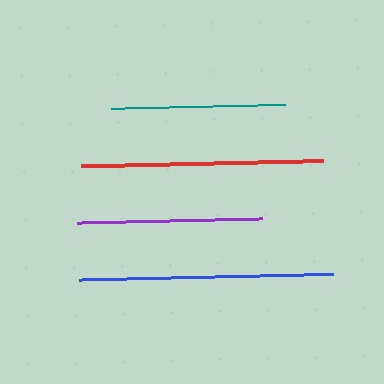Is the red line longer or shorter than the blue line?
The blue line is longer than the red line.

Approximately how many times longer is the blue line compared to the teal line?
The blue line is approximately 1.5 times the length of the teal line.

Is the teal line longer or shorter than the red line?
The red line is longer than the teal line.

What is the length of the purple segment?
The purple segment is approximately 186 pixels long.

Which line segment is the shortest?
The teal line is the shortest at approximately 173 pixels.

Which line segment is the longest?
The blue line is the longest at approximately 254 pixels.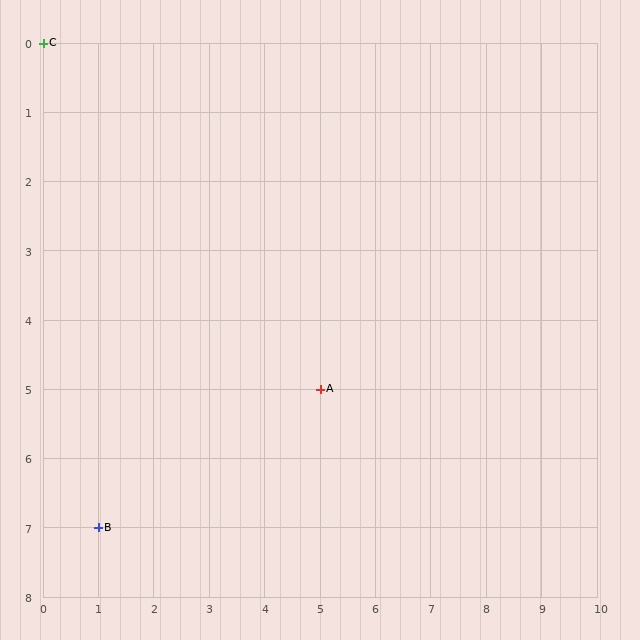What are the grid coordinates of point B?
Point B is at grid coordinates (1, 7).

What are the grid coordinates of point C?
Point C is at grid coordinates (0, 0).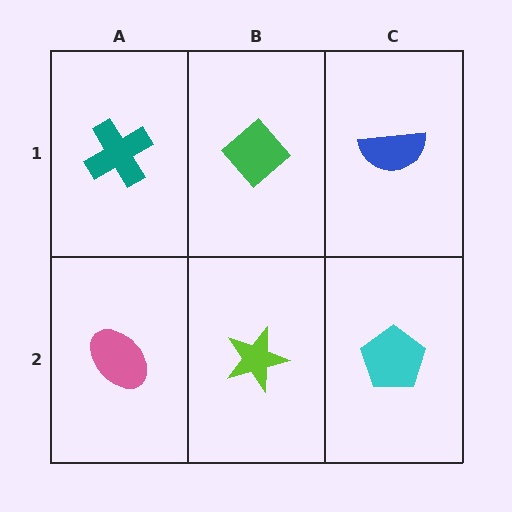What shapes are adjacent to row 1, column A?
A pink ellipse (row 2, column A), a green diamond (row 1, column B).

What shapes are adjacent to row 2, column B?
A green diamond (row 1, column B), a pink ellipse (row 2, column A), a cyan pentagon (row 2, column C).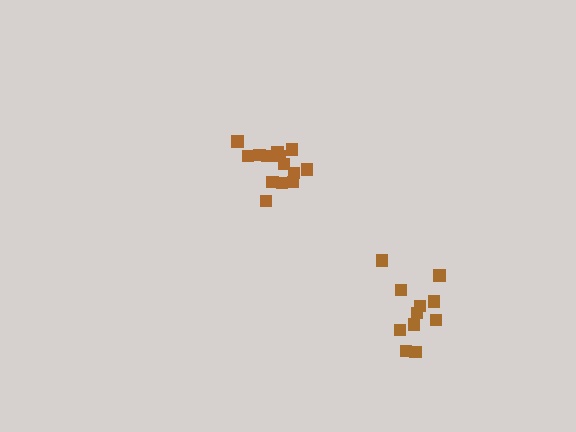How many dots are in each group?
Group 1: 14 dots, Group 2: 11 dots (25 total).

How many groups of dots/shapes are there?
There are 2 groups.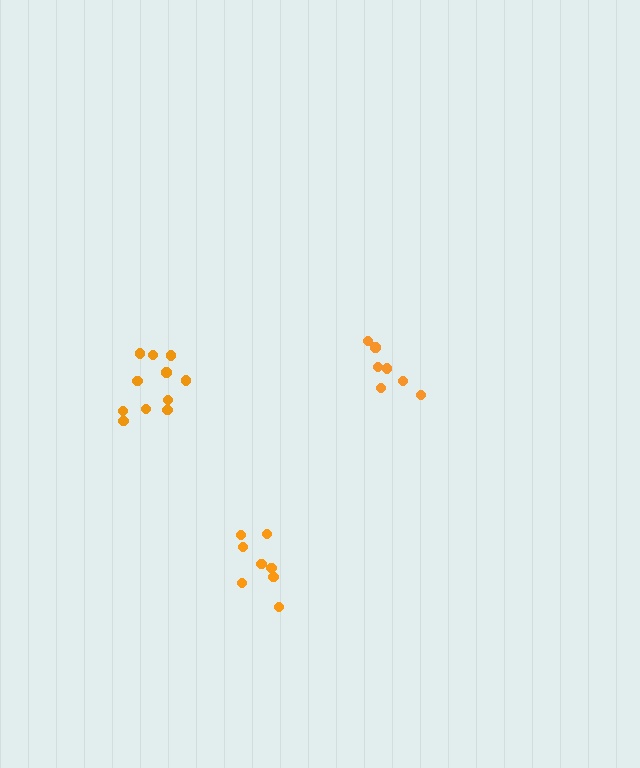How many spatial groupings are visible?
There are 3 spatial groupings.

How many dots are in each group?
Group 1: 7 dots, Group 2: 8 dots, Group 3: 11 dots (26 total).